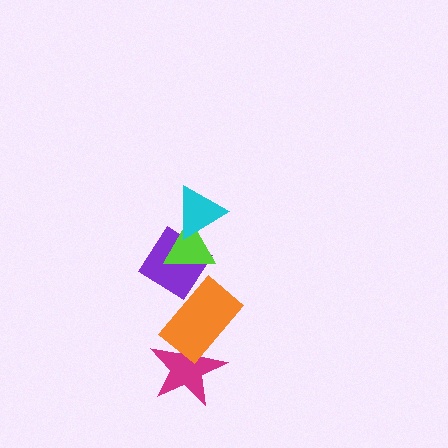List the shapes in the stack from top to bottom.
From top to bottom: the cyan triangle, the lime triangle, the purple diamond, the orange rectangle, the magenta star.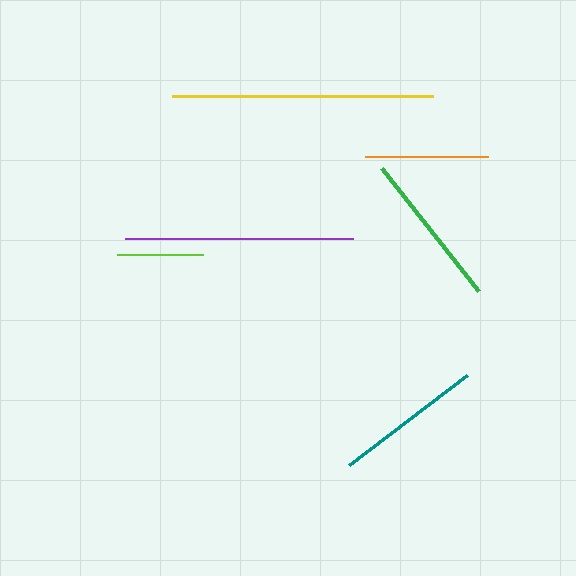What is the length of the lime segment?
The lime segment is approximately 87 pixels long.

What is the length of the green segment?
The green segment is approximately 156 pixels long.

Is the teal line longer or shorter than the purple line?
The purple line is longer than the teal line.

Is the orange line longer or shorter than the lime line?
The orange line is longer than the lime line.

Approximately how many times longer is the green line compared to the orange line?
The green line is approximately 1.3 times the length of the orange line.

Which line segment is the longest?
The yellow line is the longest at approximately 261 pixels.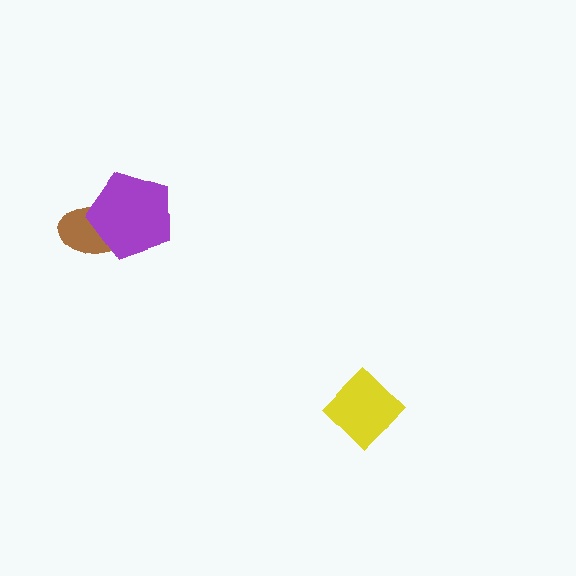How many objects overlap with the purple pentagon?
1 object overlaps with the purple pentagon.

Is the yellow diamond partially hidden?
No, no other shape covers it.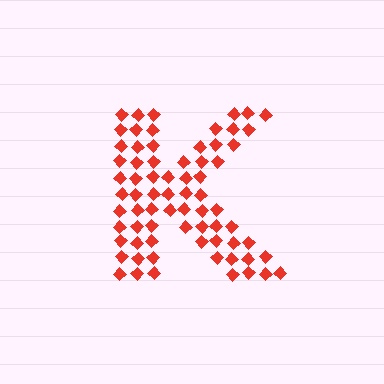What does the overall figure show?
The overall figure shows the letter K.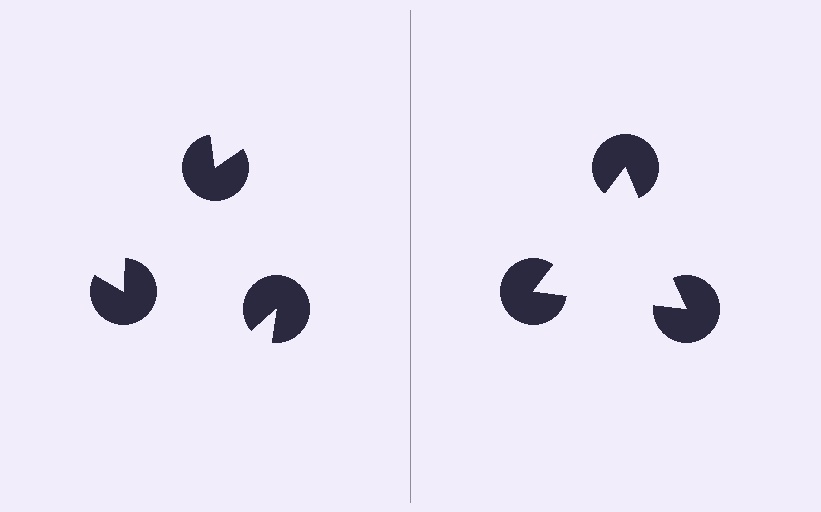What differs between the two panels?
The pac-man discs are positioned identically on both sides; only the wedge orientations differ. On the right they align to a triangle; on the left they are misaligned.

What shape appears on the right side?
An illusory triangle.